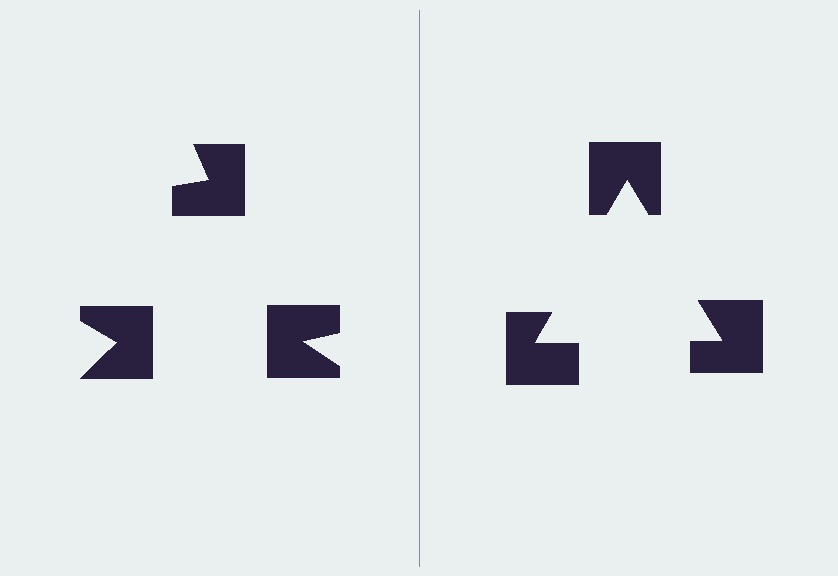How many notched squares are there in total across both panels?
6 — 3 on each side.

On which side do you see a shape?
An illusory triangle appears on the right side. On the left side the wedge cuts are rotated, so no coherent shape forms.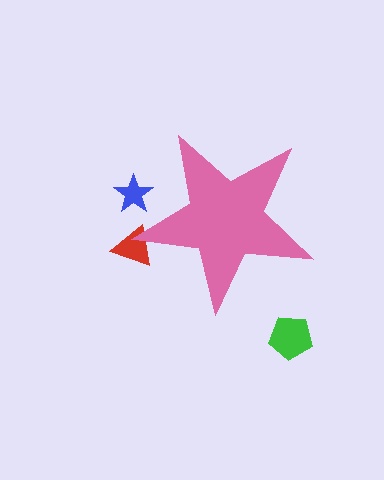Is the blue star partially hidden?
Yes, the blue star is partially hidden behind the pink star.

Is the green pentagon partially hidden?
No, the green pentagon is fully visible.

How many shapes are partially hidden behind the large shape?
2 shapes are partially hidden.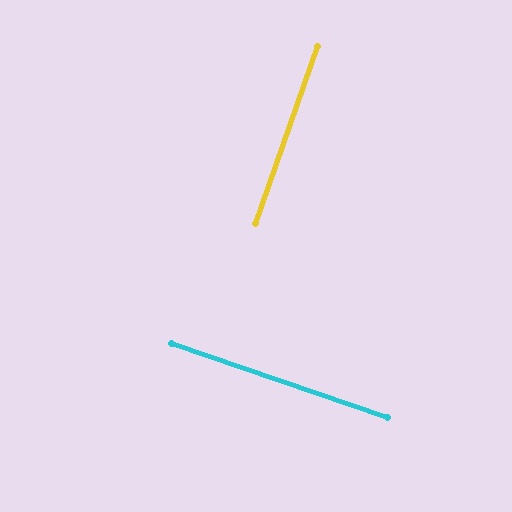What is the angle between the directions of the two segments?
Approximately 90 degrees.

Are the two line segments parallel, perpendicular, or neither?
Perpendicular — they meet at approximately 90°.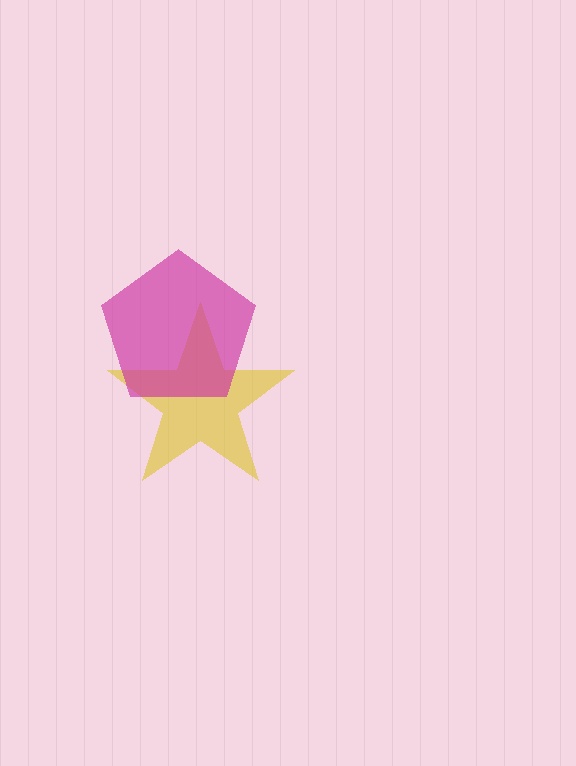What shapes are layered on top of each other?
The layered shapes are: a yellow star, a magenta pentagon.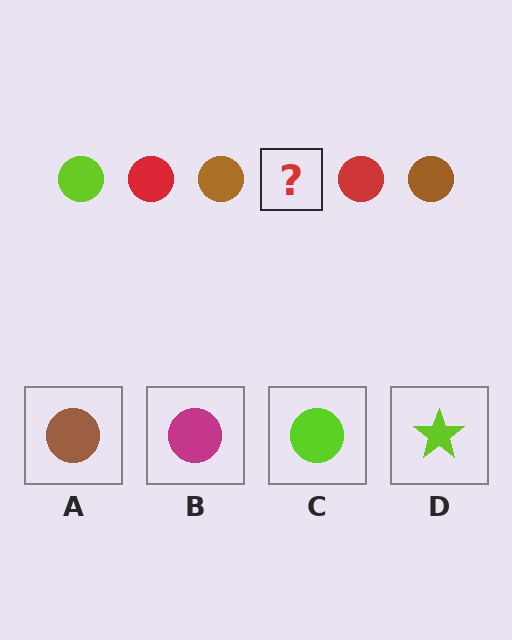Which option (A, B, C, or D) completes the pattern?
C.